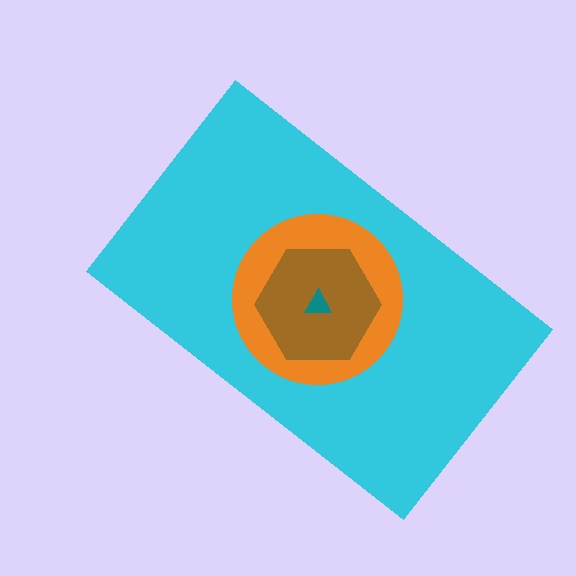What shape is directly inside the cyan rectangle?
The orange circle.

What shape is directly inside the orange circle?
The brown hexagon.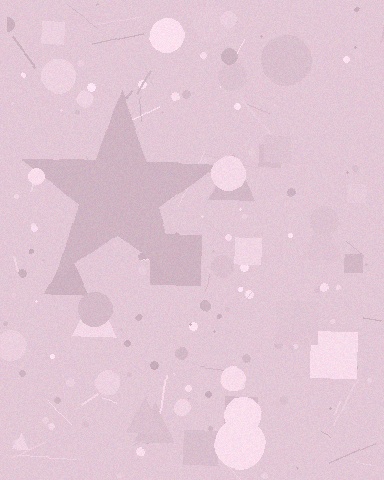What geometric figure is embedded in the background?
A star is embedded in the background.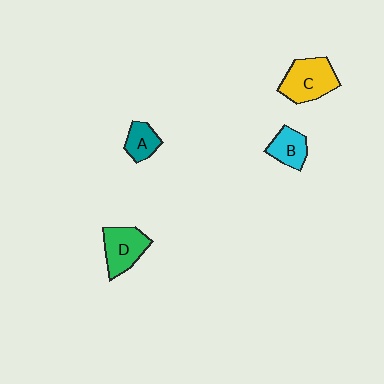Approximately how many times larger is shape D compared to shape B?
Approximately 1.4 times.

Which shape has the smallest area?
Shape A (teal).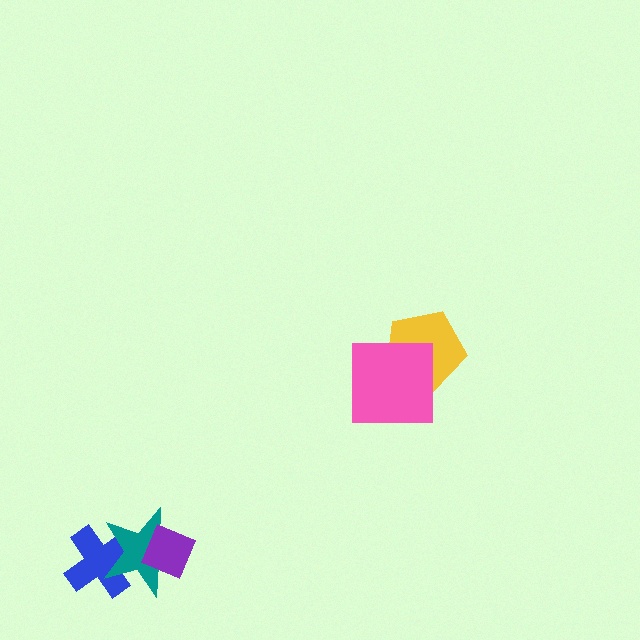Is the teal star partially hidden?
Yes, it is partially covered by another shape.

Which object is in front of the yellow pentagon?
The pink square is in front of the yellow pentagon.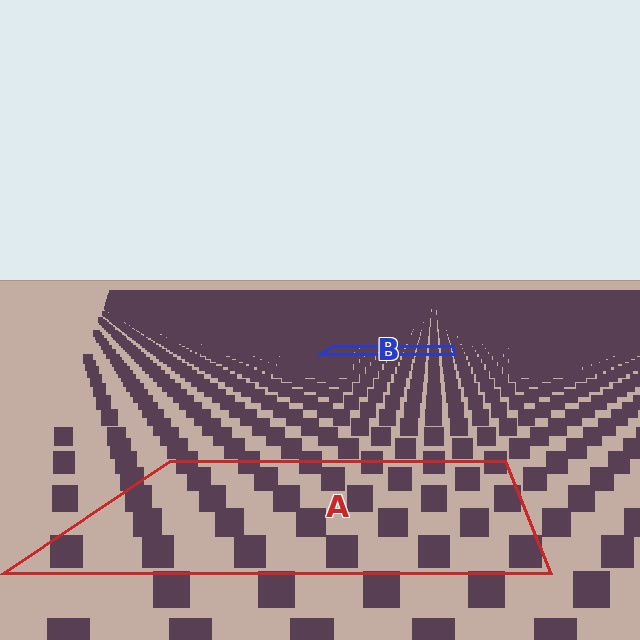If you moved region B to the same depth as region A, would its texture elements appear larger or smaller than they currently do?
They would appear larger. At a closer depth, the same texture elements are projected at a bigger on-screen size.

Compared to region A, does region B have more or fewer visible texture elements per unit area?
Region B has more texture elements per unit area — they are packed more densely because it is farther away.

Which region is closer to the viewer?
Region A is closer. The texture elements there are larger and more spread out.